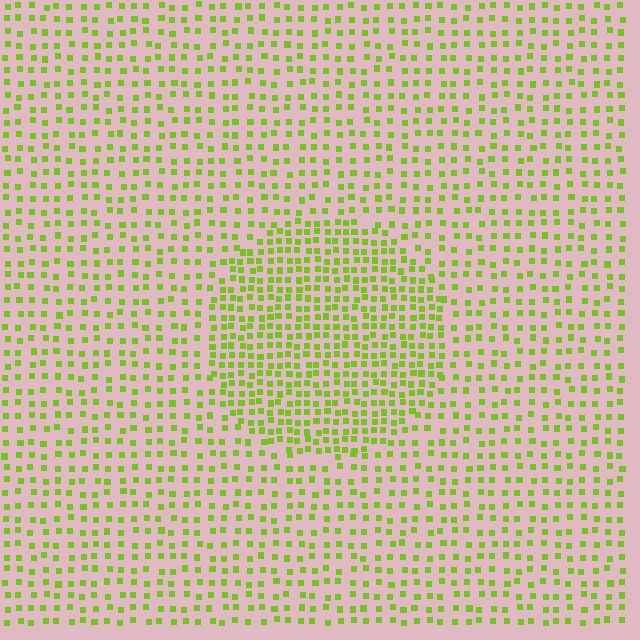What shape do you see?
I see a circle.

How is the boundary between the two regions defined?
The boundary is defined by a change in element density (approximately 1.8x ratio). All elements are the same color, size, and shape.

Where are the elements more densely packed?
The elements are more densely packed inside the circle boundary.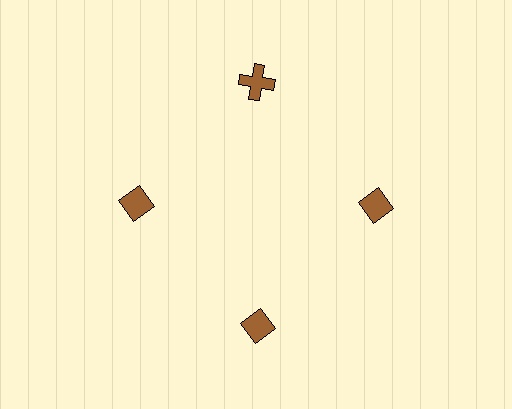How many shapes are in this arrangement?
There are 4 shapes arranged in a ring pattern.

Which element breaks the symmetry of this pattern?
The brown cross at roughly the 12 o'clock position breaks the symmetry. All other shapes are brown diamonds.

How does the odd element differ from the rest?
It has a different shape: cross instead of diamond.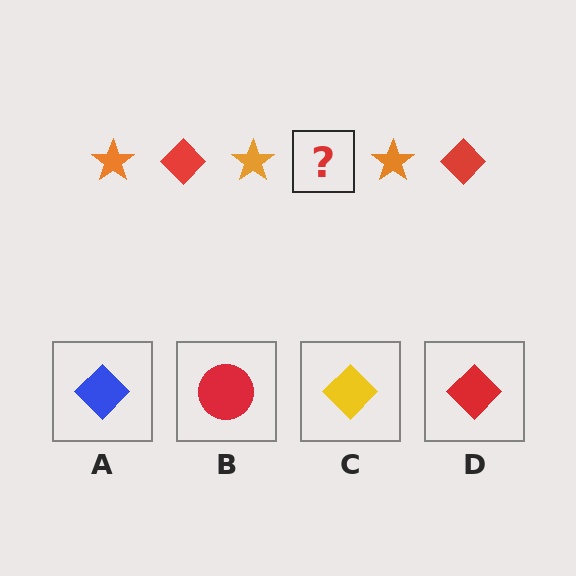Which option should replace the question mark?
Option D.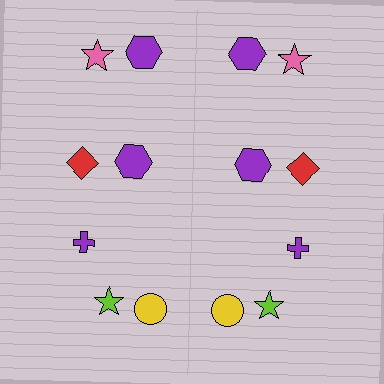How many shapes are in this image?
There are 14 shapes in this image.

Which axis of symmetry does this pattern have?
The pattern has a vertical axis of symmetry running through the center of the image.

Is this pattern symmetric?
Yes, this pattern has bilateral (reflection) symmetry.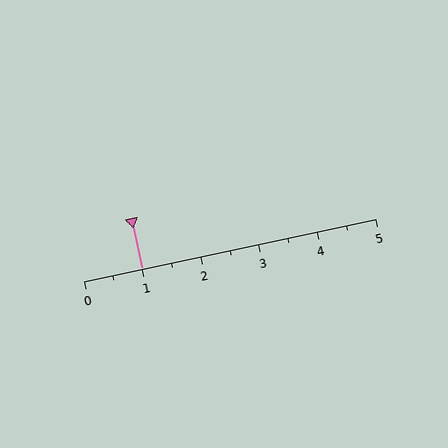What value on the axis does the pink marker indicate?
The marker indicates approximately 1.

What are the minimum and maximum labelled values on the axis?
The axis runs from 0 to 5.